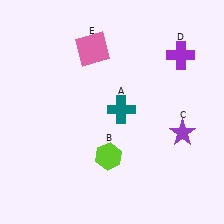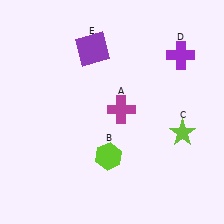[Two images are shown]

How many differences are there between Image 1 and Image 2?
There are 3 differences between the two images.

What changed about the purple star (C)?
In Image 1, C is purple. In Image 2, it changed to lime.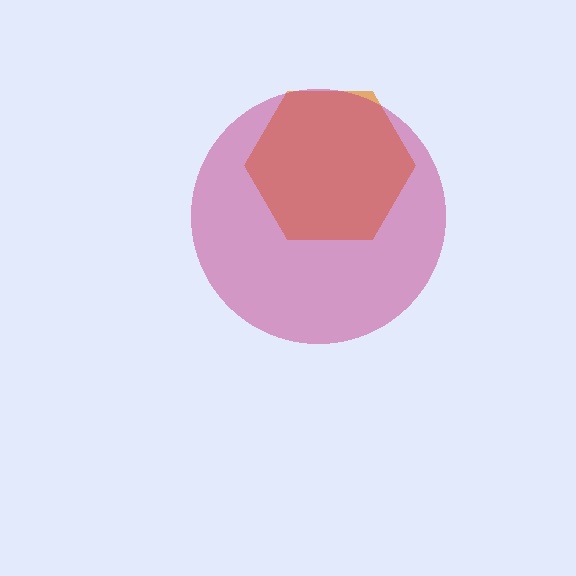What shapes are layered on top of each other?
The layered shapes are: an orange hexagon, a magenta circle.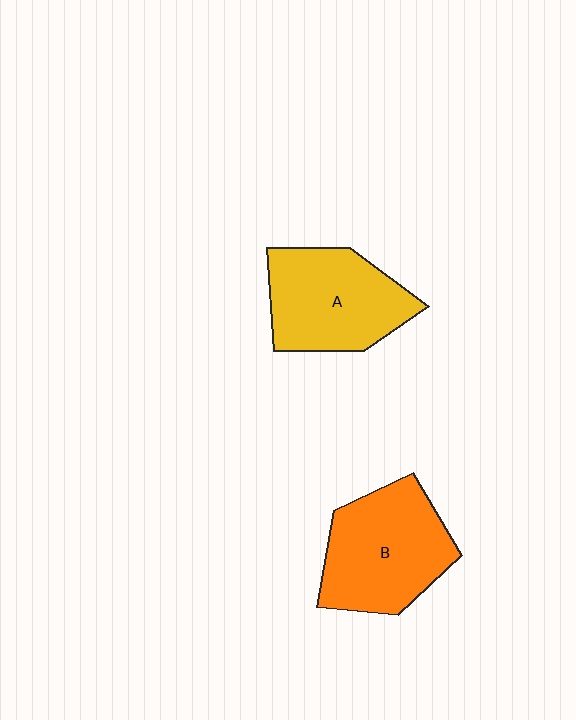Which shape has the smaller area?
Shape A (yellow).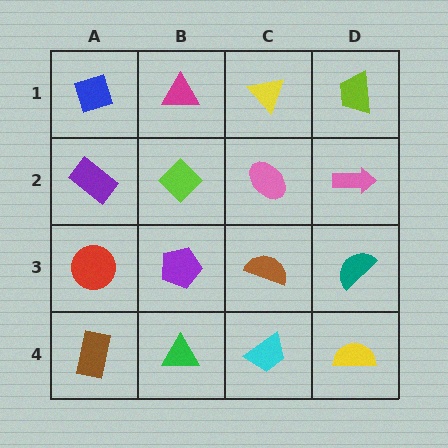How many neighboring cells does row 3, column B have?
4.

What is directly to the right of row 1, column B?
A yellow triangle.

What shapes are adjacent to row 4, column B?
A purple pentagon (row 3, column B), a brown rectangle (row 4, column A), a cyan trapezoid (row 4, column C).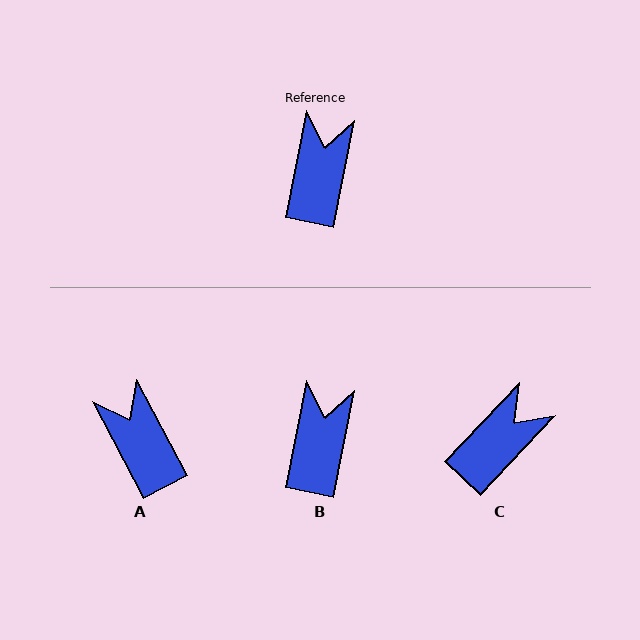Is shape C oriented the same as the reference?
No, it is off by about 32 degrees.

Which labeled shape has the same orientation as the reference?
B.